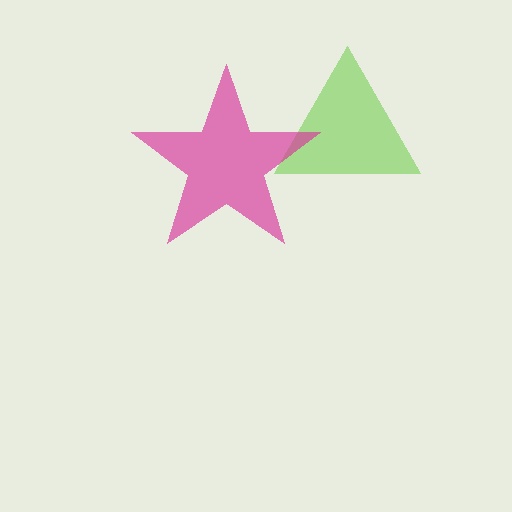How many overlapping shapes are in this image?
There are 2 overlapping shapes in the image.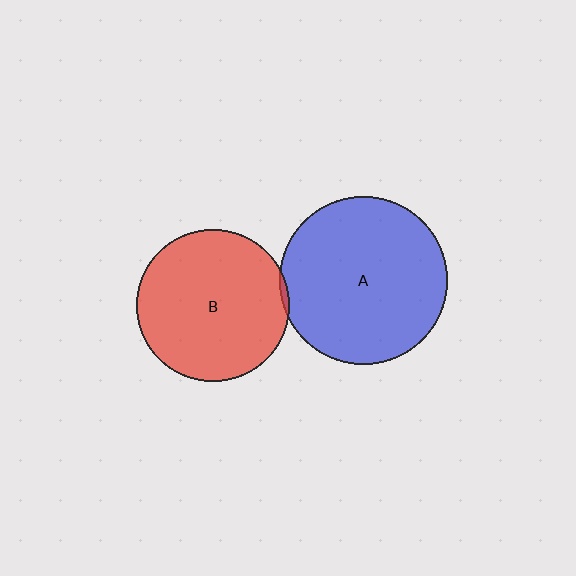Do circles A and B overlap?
Yes.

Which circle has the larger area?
Circle A (blue).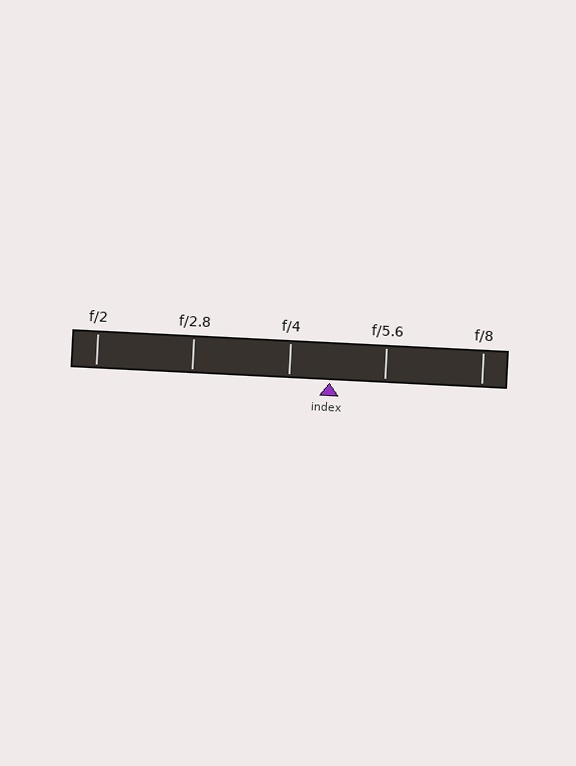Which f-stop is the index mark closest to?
The index mark is closest to f/4.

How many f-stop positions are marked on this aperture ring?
There are 5 f-stop positions marked.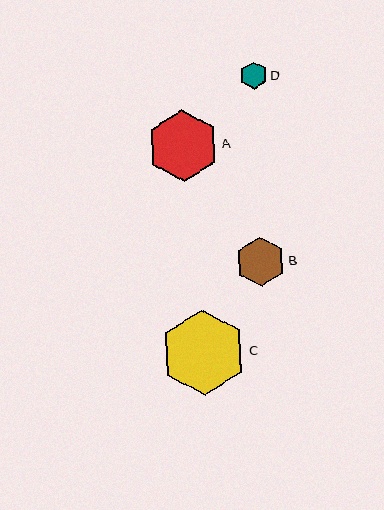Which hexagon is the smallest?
Hexagon D is the smallest with a size of approximately 27 pixels.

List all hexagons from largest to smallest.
From largest to smallest: C, A, B, D.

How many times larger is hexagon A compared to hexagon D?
Hexagon A is approximately 2.6 times the size of hexagon D.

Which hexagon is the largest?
Hexagon C is the largest with a size of approximately 85 pixels.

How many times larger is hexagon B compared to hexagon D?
Hexagon B is approximately 1.8 times the size of hexagon D.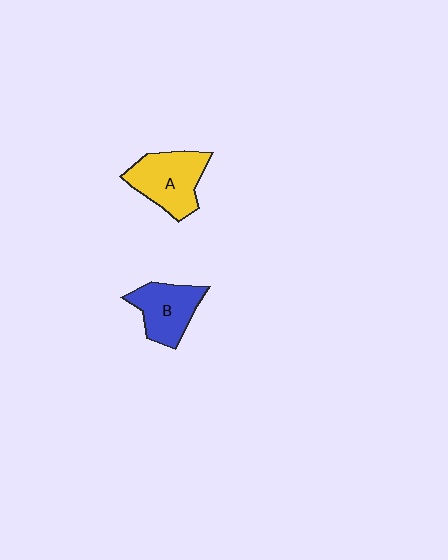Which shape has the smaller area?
Shape B (blue).